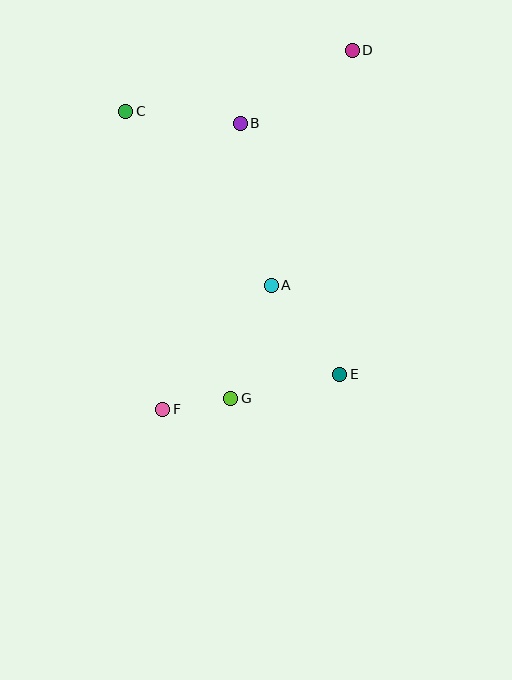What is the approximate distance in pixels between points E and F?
The distance between E and F is approximately 181 pixels.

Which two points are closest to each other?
Points F and G are closest to each other.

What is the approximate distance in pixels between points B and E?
The distance between B and E is approximately 270 pixels.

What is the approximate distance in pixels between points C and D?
The distance between C and D is approximately 235 pixels.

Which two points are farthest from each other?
Points D and F are farthest from each other.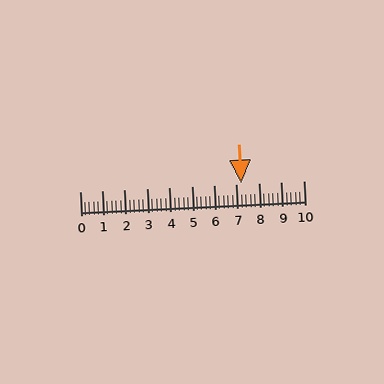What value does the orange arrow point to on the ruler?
The orange arrow points to approximately 7.2.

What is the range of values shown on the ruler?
The ruler shows values from 0 to 10.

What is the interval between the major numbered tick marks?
The major tick marks are spaced 1 units apart.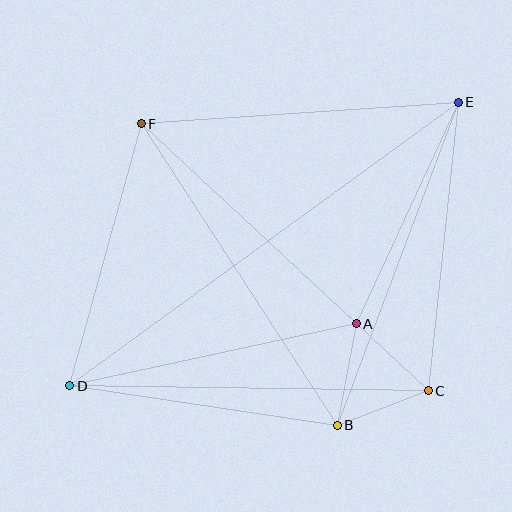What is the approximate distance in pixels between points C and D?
The distance between C and D is approximately 358 pixels.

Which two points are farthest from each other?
Points D and E are farthest from each other.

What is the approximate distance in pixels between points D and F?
The distance between D and F is approximately 271 pixels.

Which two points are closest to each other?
Points B and C are closest to each other.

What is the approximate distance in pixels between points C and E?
The distance between C and E is approximately 290 pixels.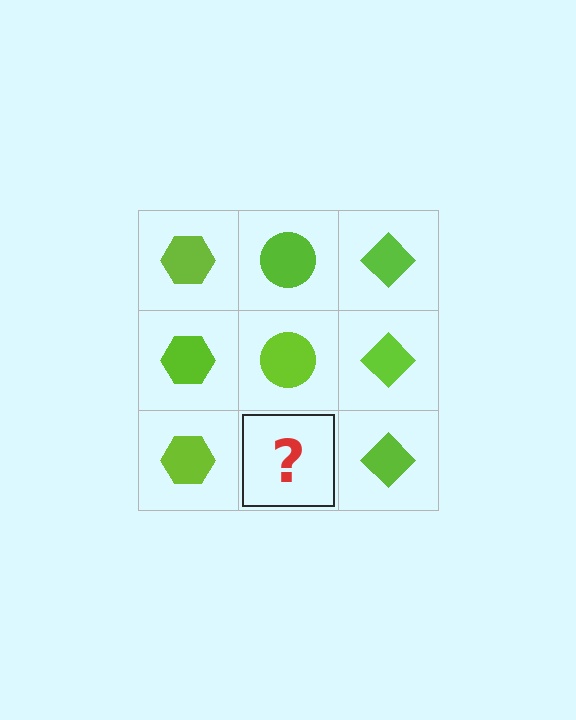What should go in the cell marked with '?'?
The missing cell should contain a lime circle.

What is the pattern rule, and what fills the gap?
The rule is that each column has a consistent shape. The gap should be filled with a lime circle.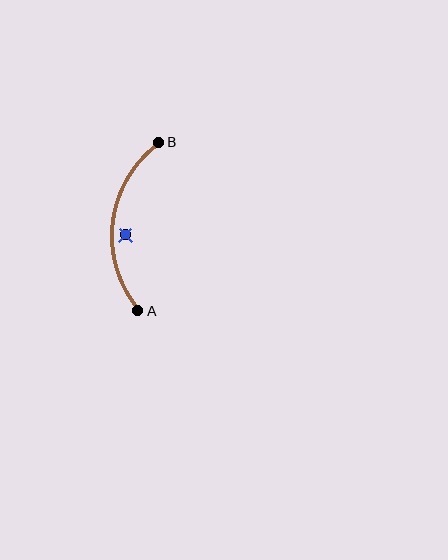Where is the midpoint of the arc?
The arc midpoint is the point on the curve farthest from the straight line joining A and B. It sits to the left of that line.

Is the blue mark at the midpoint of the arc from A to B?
No — the blue mark does not lie on the arc at all. It sits slightly inside the curve.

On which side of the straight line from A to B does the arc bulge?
The arc bulges to the left of the straight line connecting A and B.